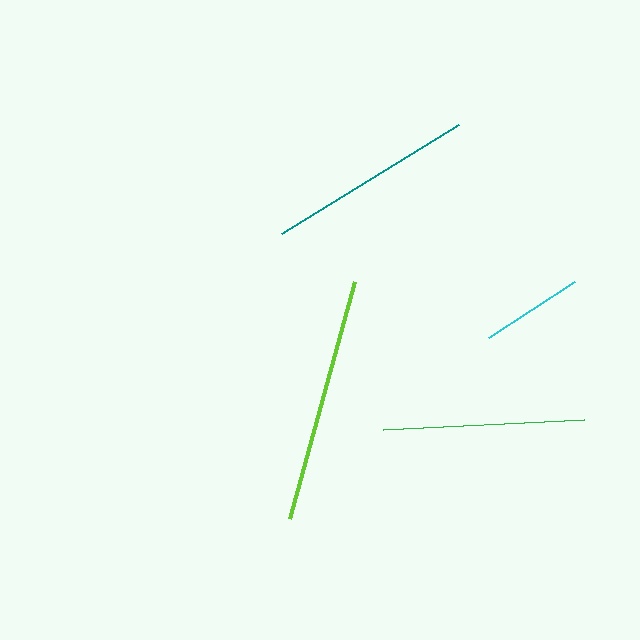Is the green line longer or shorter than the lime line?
The lime line is longer than the green line.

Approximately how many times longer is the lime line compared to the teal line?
The lime line is approximately 1.2 times the length of the teal line.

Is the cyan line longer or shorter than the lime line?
The lime line is longer than the cyan line.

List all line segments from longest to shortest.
From longest to shortest: lime, teal, green, cyan.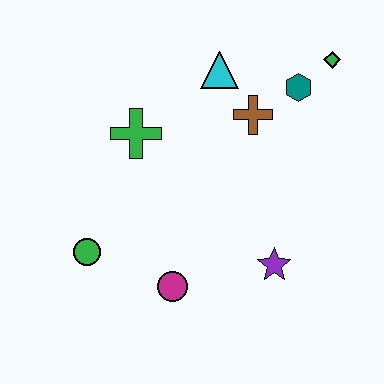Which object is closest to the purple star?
The magenta circle is closest to the purple star.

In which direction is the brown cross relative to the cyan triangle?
The brown cross is below the cyan triangle.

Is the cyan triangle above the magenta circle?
Yes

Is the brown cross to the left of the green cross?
No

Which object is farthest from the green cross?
The green diamond is farthest from the green cross.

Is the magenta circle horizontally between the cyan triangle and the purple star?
No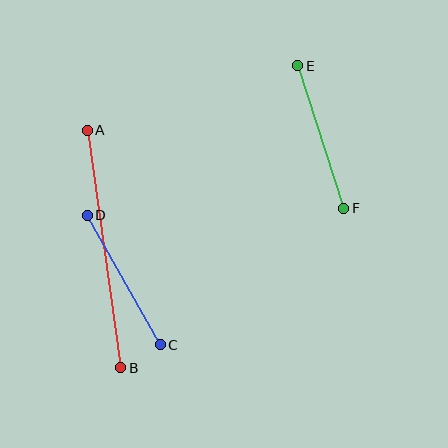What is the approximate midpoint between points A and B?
The midpoint is at approximately (104, 249) pixels.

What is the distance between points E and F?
The distance is approximately 150 pixels.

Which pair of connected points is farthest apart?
Points A and B are farthest apart.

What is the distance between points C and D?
The distance is approximately 148 pixels.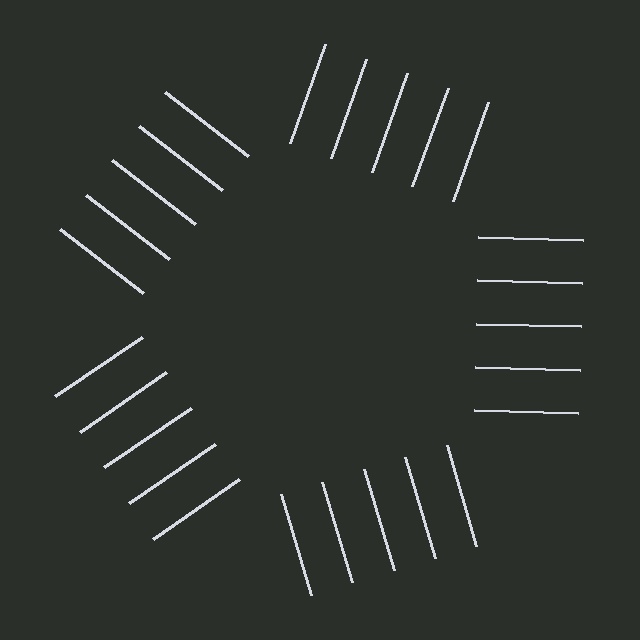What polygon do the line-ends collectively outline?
An illusory pentagon — the line segments terminate on its edges but no continuous stroke is drawn.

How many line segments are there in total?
25 — 5 along each of the 5 edges.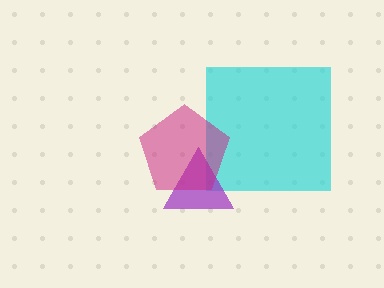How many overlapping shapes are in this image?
There are 3 overlapping shapes in the image.